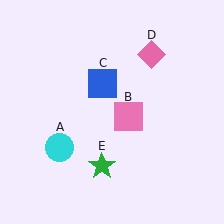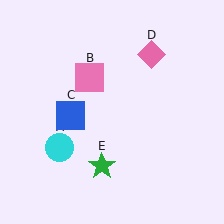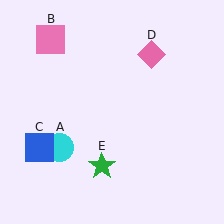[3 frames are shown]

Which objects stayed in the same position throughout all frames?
Cyan circle (object A) and pink diamond (object D) and green star (object E) remained stationary.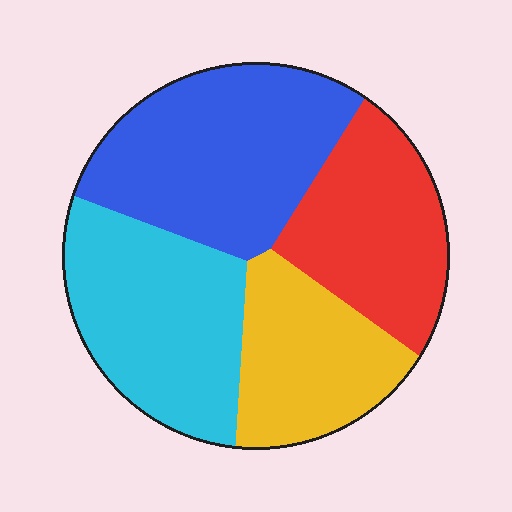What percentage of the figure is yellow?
Yellow covers 20% of the figure.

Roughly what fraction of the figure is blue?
Blue covers 31% of the figure.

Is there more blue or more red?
Blue.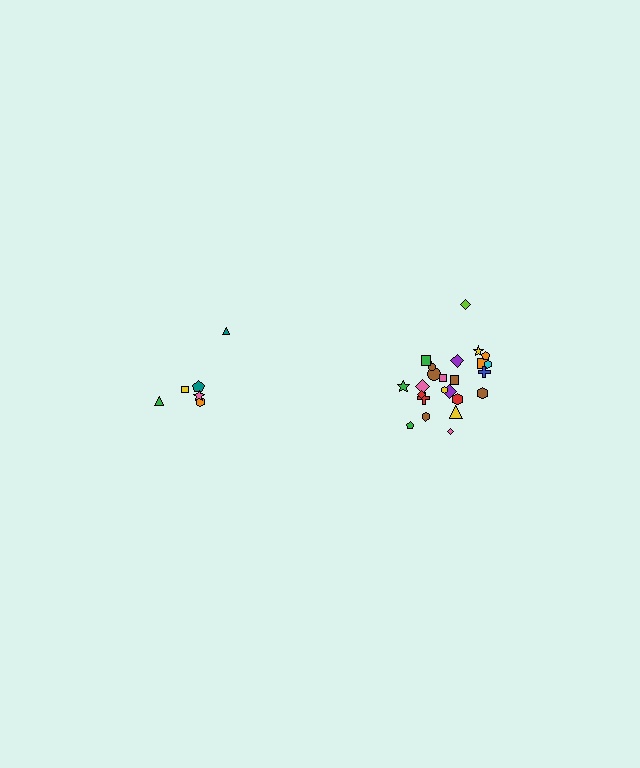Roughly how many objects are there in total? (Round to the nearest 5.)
Roughly 30 objects in total.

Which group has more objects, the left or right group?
The right group.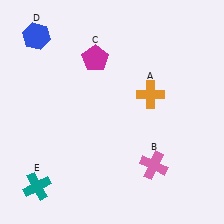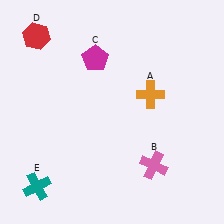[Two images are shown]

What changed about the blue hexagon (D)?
In Image 1, D is blue. In Image 2, it changed to red.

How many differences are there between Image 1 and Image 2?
There is 1 difference between the two images.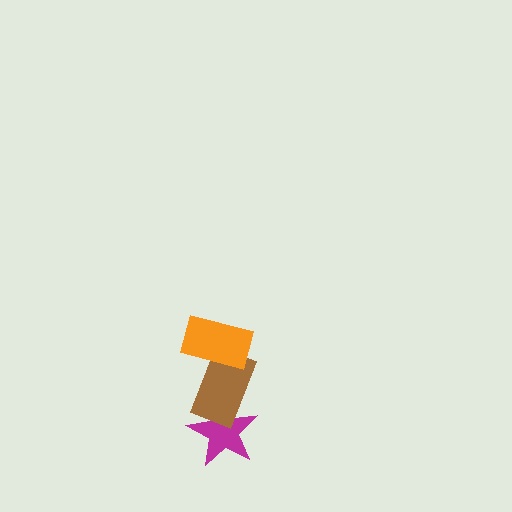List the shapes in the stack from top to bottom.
From top to bottom: the orange rectangle, the brown rectangle, the magenta star.